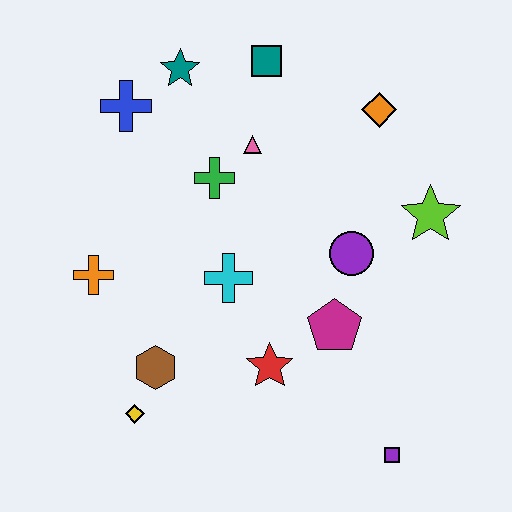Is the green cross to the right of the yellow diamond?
Yes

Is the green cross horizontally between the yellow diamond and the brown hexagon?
No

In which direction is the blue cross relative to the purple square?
The blue cross is above the purple square.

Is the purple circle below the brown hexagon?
No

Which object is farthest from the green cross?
The purple square is farthest from the green cross.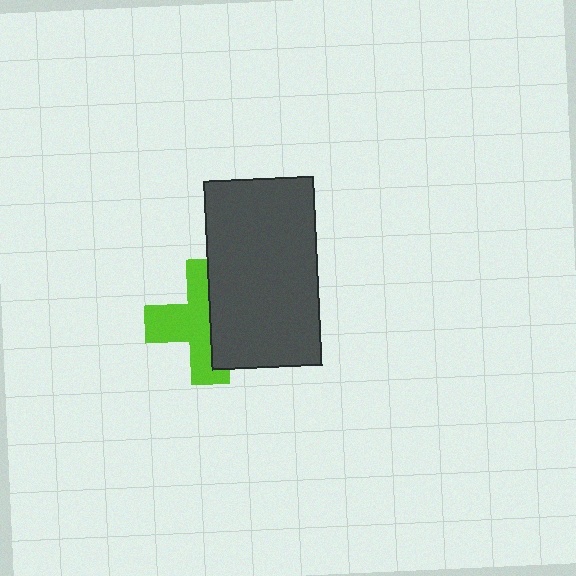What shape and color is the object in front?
The object in front is a dark gray rectangle.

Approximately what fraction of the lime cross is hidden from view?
Roughly 45% of the lime cross is hidden behind the dark gray rectangle.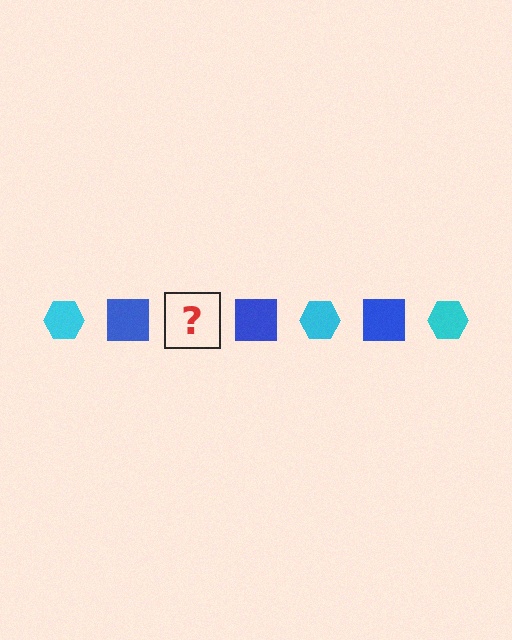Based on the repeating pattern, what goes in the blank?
The blank should be a cyan hexagon.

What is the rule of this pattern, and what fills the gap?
The rule is that the pattern alternates between cyan hexagon and blue square. The gap should be filled with a cyan hexagon.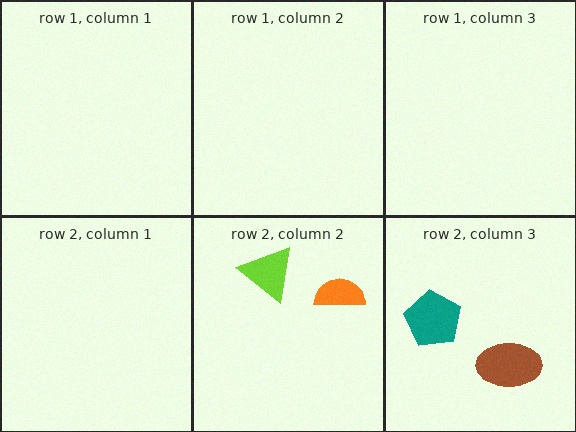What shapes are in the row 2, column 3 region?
The teal pentagon, the brown ellipse.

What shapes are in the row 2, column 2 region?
The lime triangle, the orange semicircle.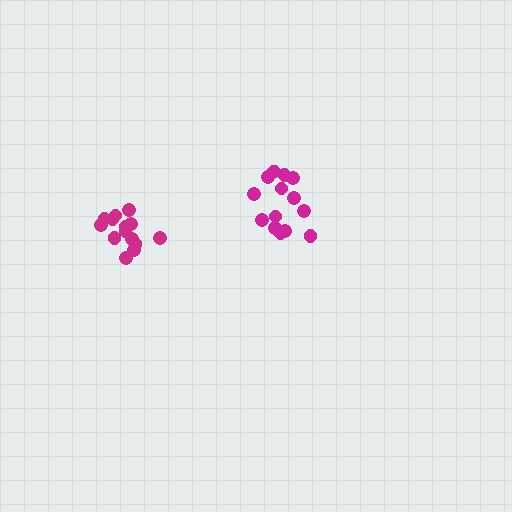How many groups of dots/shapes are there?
There are 2 groups.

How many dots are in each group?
Group 1: 14 dots, Group 2: 14 dots (28 total).